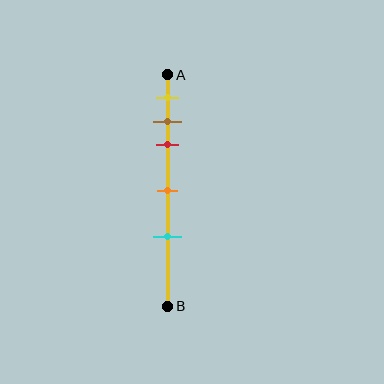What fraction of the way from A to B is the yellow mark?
The yellow mark is approximately 10% (0.1) of the way from A to B.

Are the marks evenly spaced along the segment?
No, the marks are not evenly spaced.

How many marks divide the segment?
There are 5 marks dividing the segment.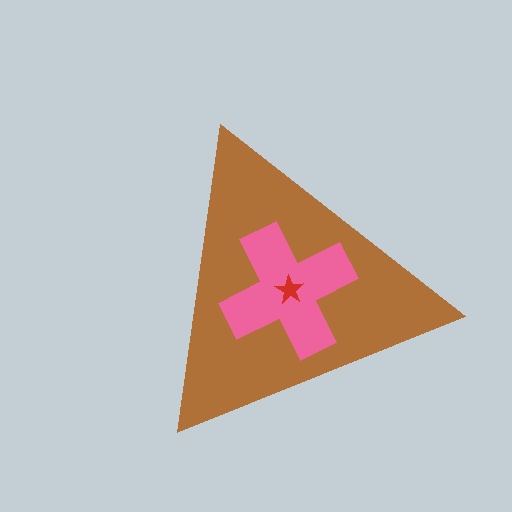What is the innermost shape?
The red star.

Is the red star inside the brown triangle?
Yes.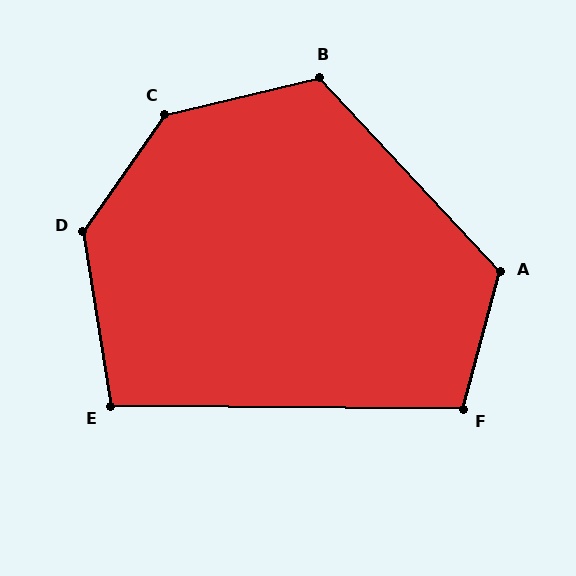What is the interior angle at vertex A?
Approximately 122 degrees (obtuse).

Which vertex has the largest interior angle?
C, at approximately 138 degrees.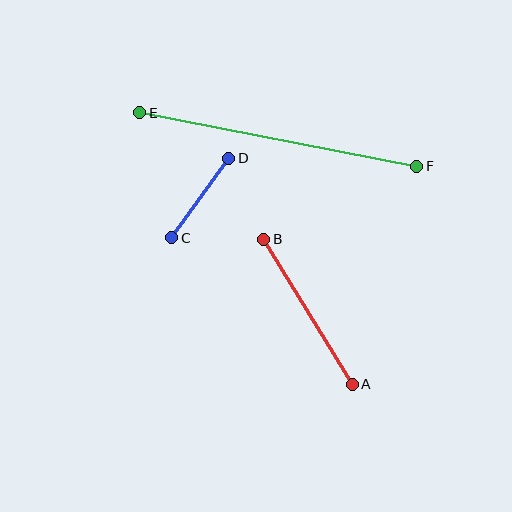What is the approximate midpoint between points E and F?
The midpoint is at approximately (278, 140) pixels.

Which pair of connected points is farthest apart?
Points E and F are farthest apart.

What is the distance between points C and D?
The distance is approximately 98 pixels.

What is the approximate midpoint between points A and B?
The midpoint is at approximately (308, 312) pixels.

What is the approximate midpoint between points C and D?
The midpoint is at approximately (200, 198) pixels.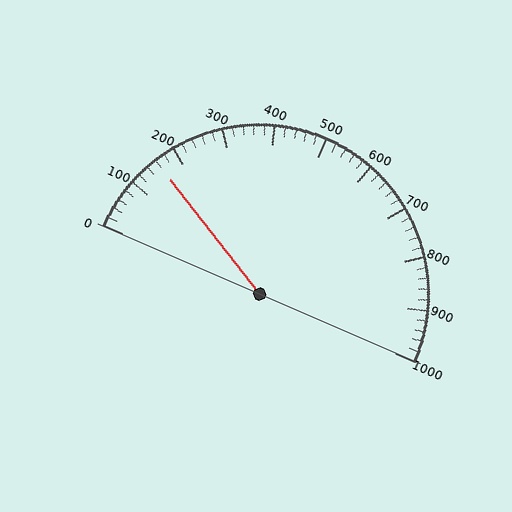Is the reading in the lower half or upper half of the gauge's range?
The reading is in the lower half of the range (0 to 1000).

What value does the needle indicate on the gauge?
The needle indicates approximately 160.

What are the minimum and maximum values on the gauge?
The gauge ranges from 0 to 1000.